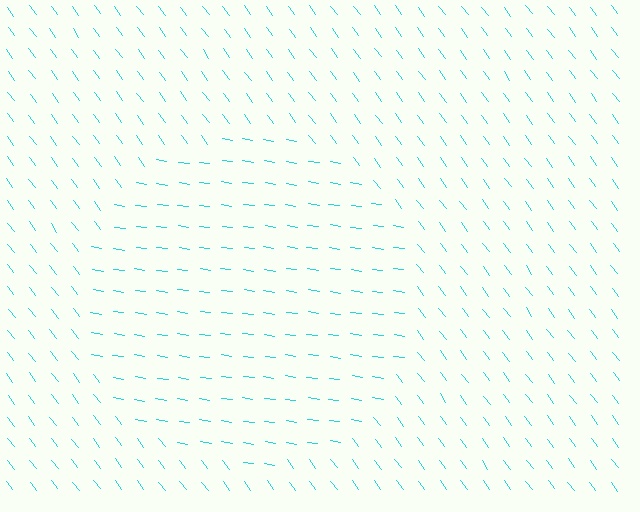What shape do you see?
I see a circle.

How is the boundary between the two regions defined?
The boundary is defined purely by a change in line orientation (approximately 45 degrees difference). All lines are the same color and thickness.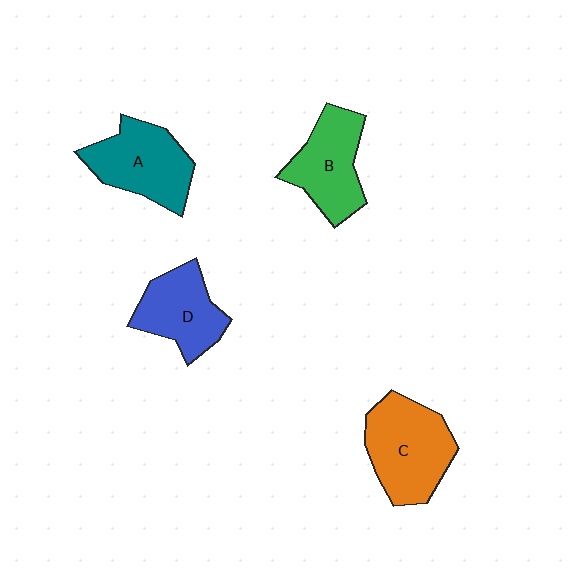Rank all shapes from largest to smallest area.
From largest to smallest: C (orange), A (teal), B (green), D (blue).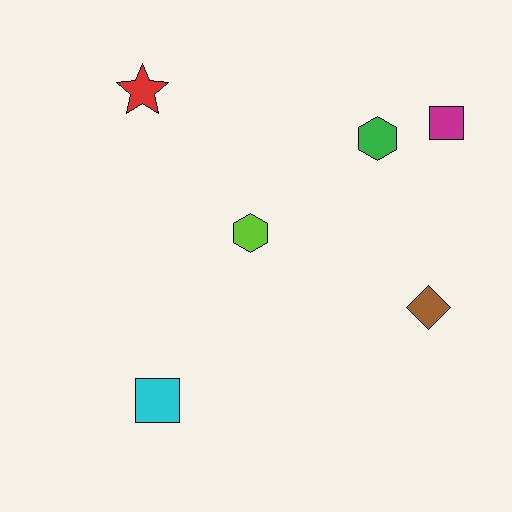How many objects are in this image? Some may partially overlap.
There are 6 objects.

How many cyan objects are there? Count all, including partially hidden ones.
There is 1 cyan object.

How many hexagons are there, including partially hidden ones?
There are 2 hexagons.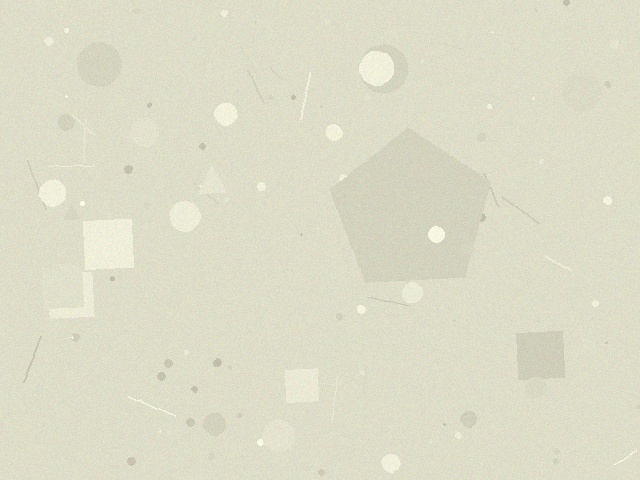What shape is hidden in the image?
A pentagon is hidden in the image.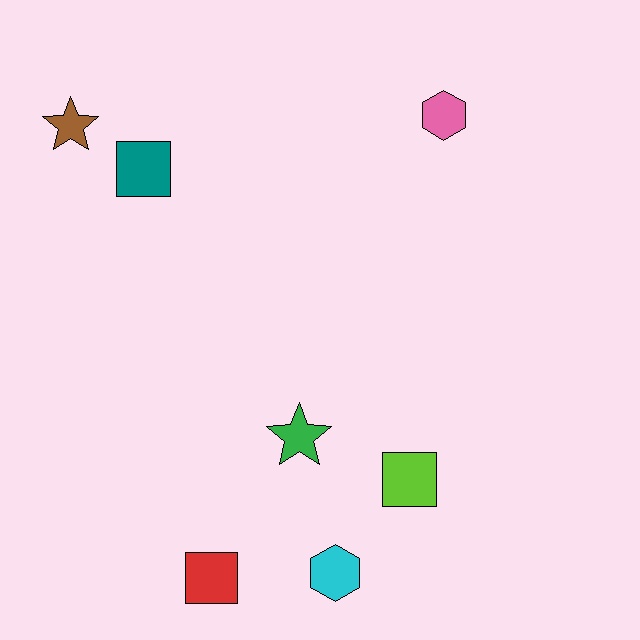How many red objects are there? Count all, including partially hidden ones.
There is 1 red object.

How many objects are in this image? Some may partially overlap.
There are 7 objects.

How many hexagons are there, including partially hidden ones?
There are 2 hexagons.